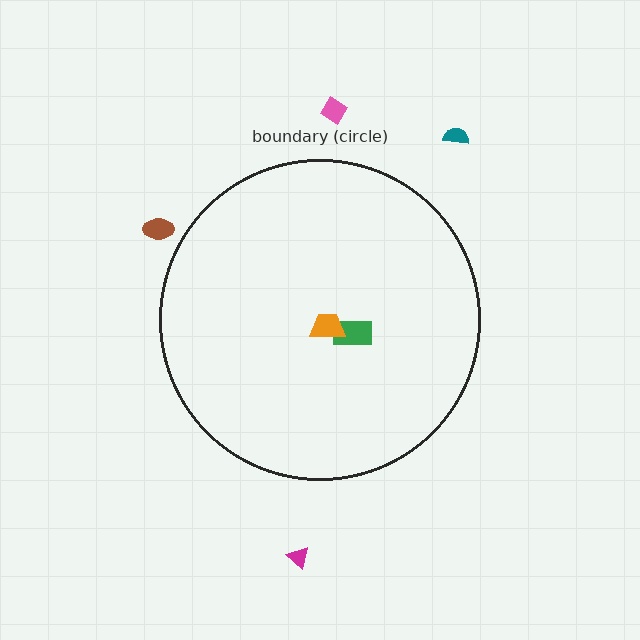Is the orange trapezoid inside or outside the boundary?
Inside.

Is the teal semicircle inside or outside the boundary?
Outside.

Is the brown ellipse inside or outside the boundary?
Outside.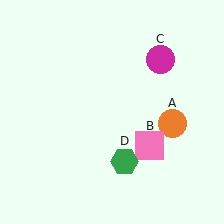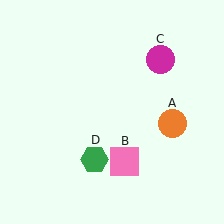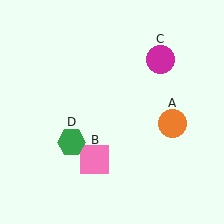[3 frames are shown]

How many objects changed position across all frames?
2 objects changed position: pink square (object B), green hexagon (object D).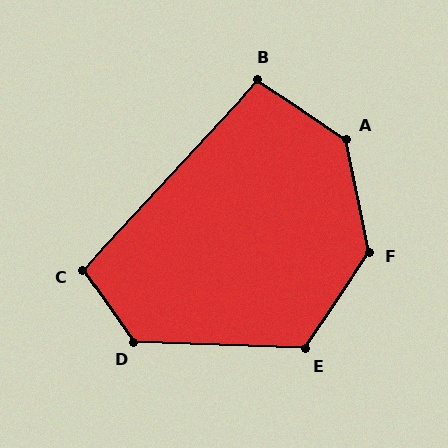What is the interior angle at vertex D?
Approximately 127 degrees (obtuse).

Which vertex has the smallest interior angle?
B, at approximately 98 degrees.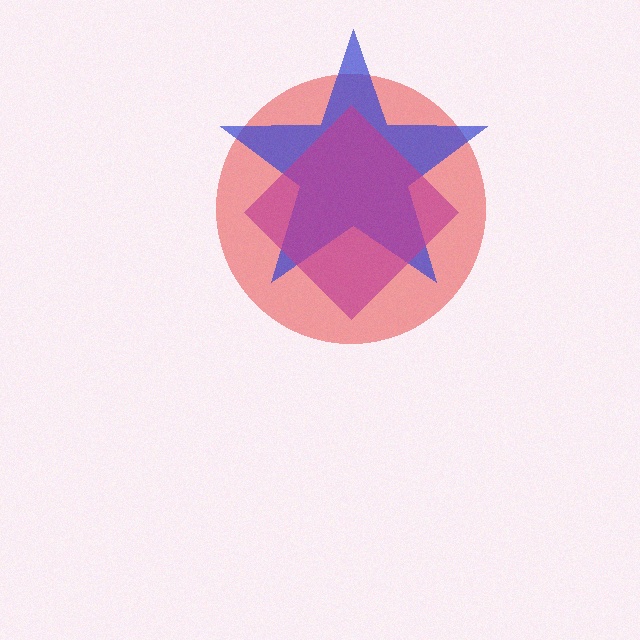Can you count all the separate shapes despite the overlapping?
Yes, there are 3 separate shapes.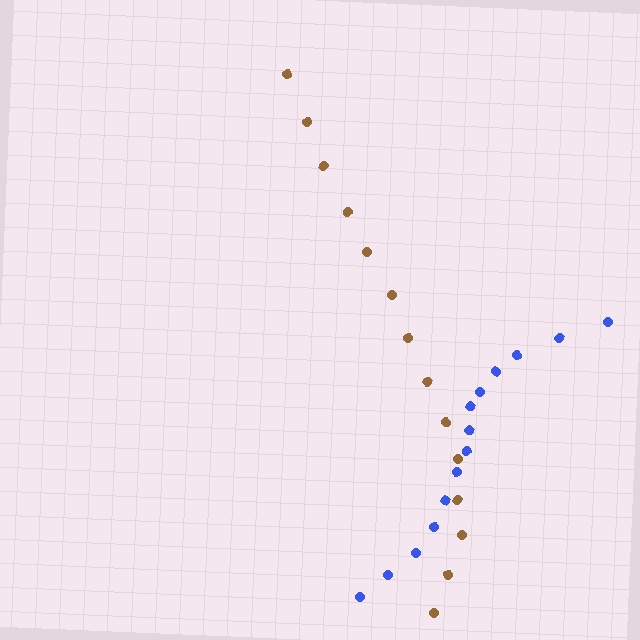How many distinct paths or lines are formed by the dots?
There are 2 distinct paths.